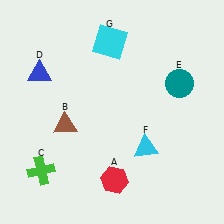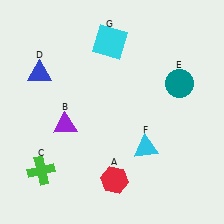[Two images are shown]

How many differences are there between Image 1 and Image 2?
There is 1 difference between the two images.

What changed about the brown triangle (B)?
In Image 1, B is brown. In Image 2, it changed to purple.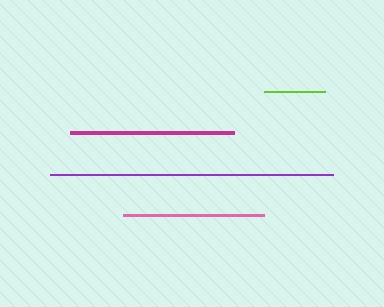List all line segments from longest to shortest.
From longest to shortest: purple, magenta, pink, lime.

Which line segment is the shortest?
The lime line is the shortest at approximately 61 pixels.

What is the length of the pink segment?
The pink segment is approximately 141 pixels long.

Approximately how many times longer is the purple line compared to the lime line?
The purple line is approximately 4.7 times the length of the lime line.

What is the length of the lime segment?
The lime segment is approximately 61 pixels long.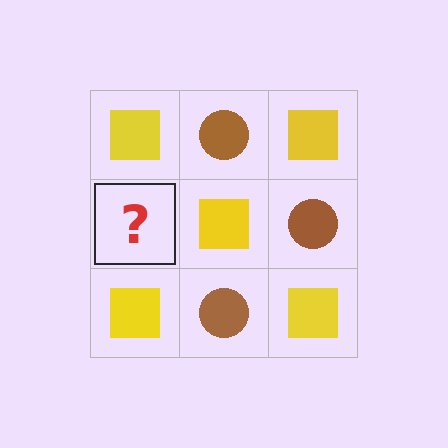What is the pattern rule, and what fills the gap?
The rule is that it alternates yellow square and brown circle in a checkerboard pattern. The gap should be filled with a brown circle.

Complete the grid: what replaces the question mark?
The question mark should be replaced with a brown circle.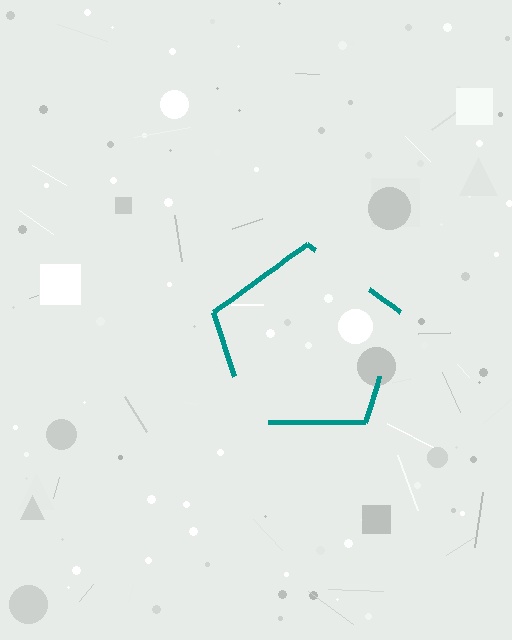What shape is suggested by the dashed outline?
The dashed outline suggests a pentagon.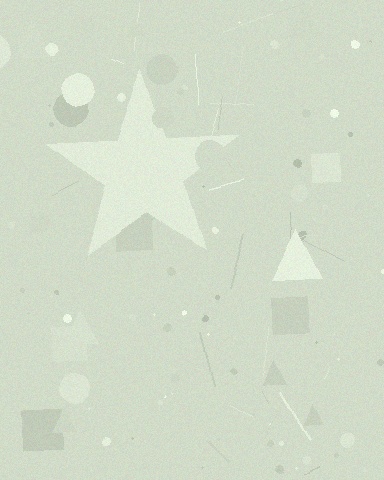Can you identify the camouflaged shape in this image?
The camouflaged shape is a star.